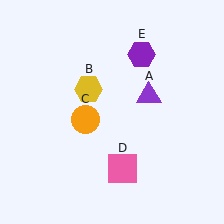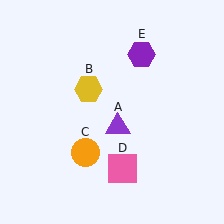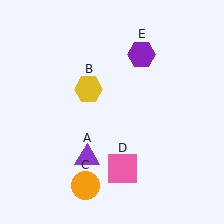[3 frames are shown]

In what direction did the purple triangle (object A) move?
The purple triangle (object A) moved down and to the left.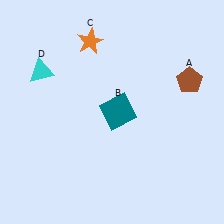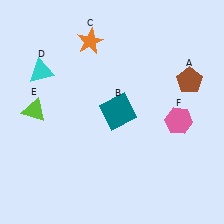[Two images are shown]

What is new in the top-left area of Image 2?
A lime triangle (E) was added in the top-left area of Image 2.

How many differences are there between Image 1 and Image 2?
There are 2 differences between the two images.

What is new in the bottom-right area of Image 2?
A pink hexagon (F) was added in the bottom-right area of Image 2.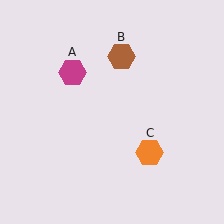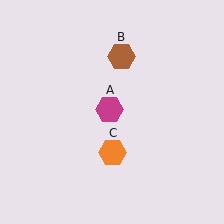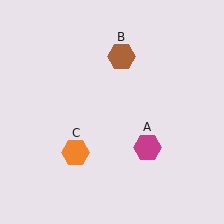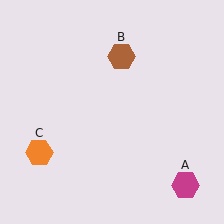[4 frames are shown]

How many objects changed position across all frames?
2 objects changed position: magenta hexagon (object A), orange hexagon (object C).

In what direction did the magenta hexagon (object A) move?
The magenta hexagon (object A) moved down and to the right.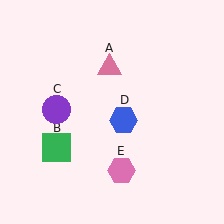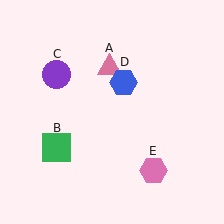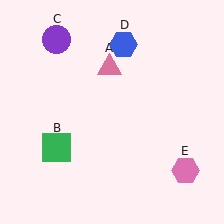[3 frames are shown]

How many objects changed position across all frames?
3 objects changed position: purple circle (object C), blue hexagon (object D), pink hexagon (object E).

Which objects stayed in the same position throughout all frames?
Pink triangle (object A) and green square (object B) remained stationary.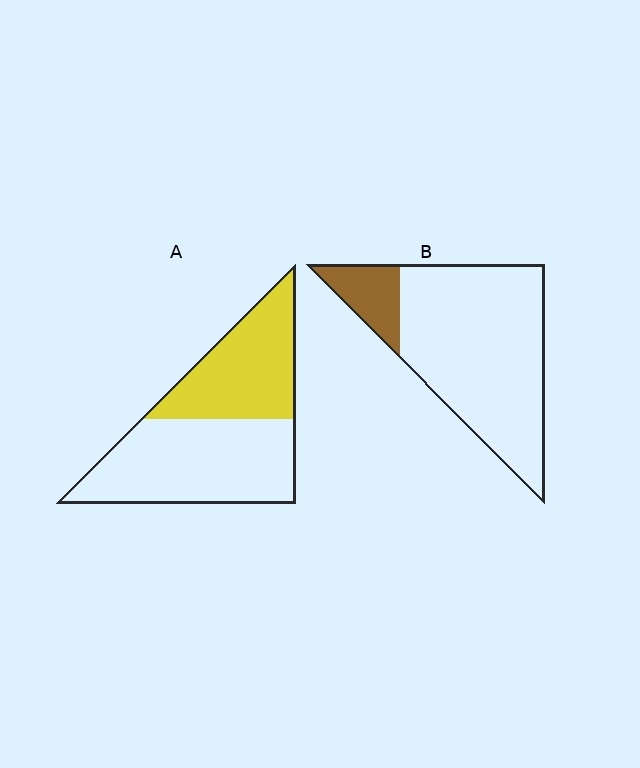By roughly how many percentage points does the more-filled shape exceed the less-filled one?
By roughly 25 percentage points (A over B).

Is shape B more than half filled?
No.